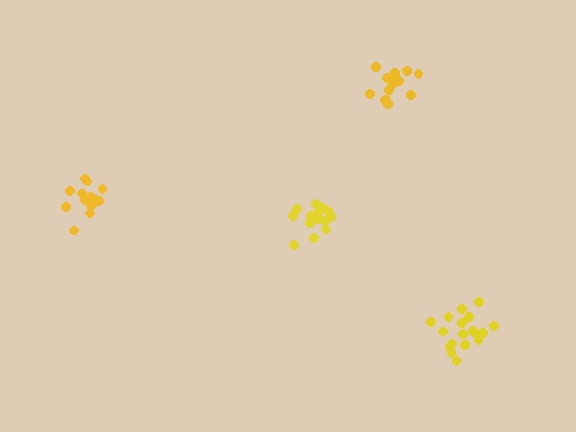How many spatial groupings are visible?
There are 4 spatial groupings.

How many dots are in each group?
Group 1: 15 dots, Group 2: 18 dots, Group 3: 15 dots, Group 4: 14 dots (62 total).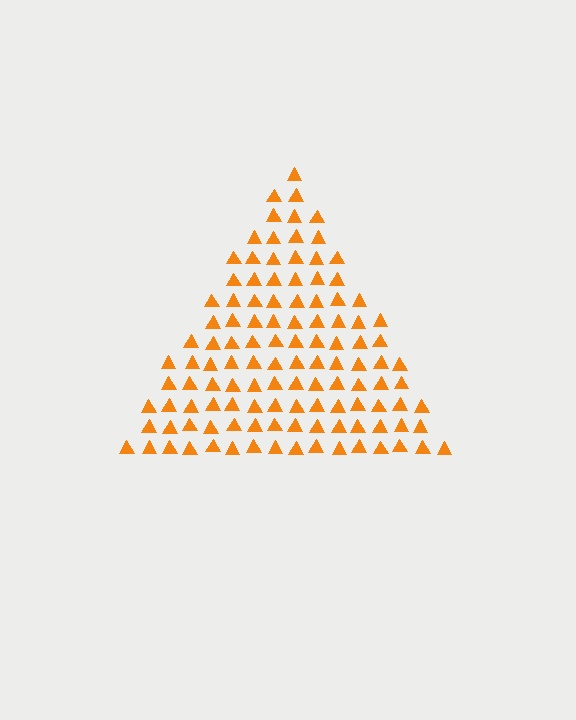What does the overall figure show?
The overall figure shows a triangle.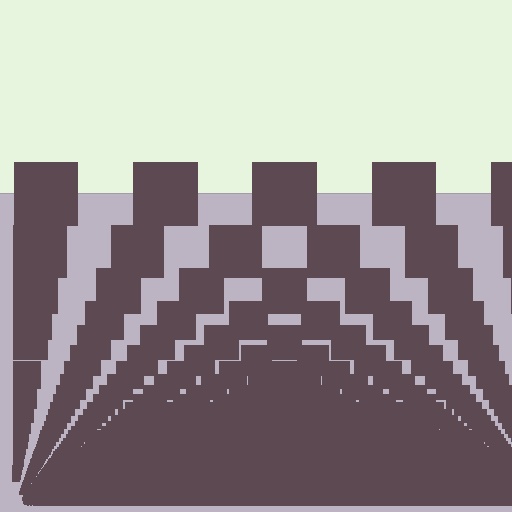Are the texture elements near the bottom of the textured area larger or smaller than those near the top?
Smaller. The gradient is inverted — elements near the bottom are smaller and denser.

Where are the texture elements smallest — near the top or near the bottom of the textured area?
Near the bottom.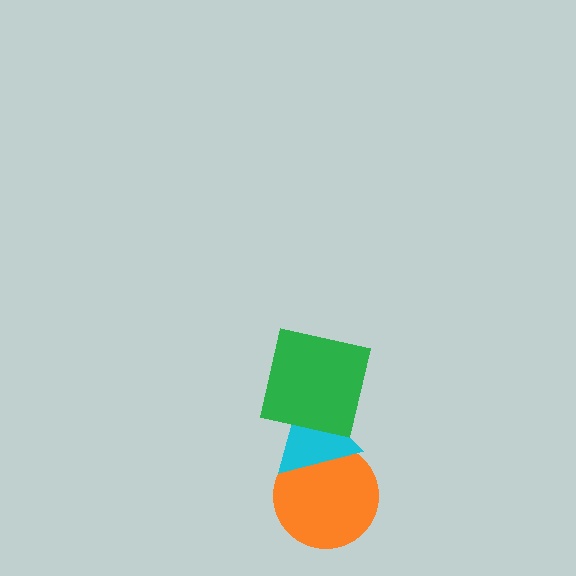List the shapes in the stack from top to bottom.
From top to bottom: the green square, the cyan triangle, the orange circle.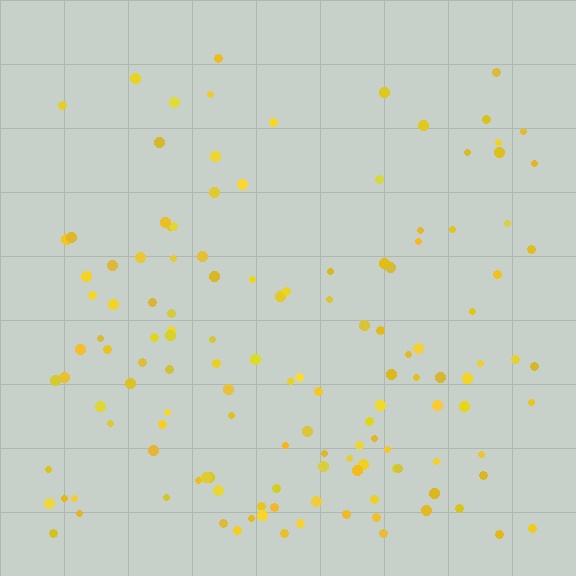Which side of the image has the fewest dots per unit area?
The top.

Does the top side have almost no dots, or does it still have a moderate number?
Still a moderate number, just noticeably fewer than the bottom.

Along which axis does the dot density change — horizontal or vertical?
Vertical.